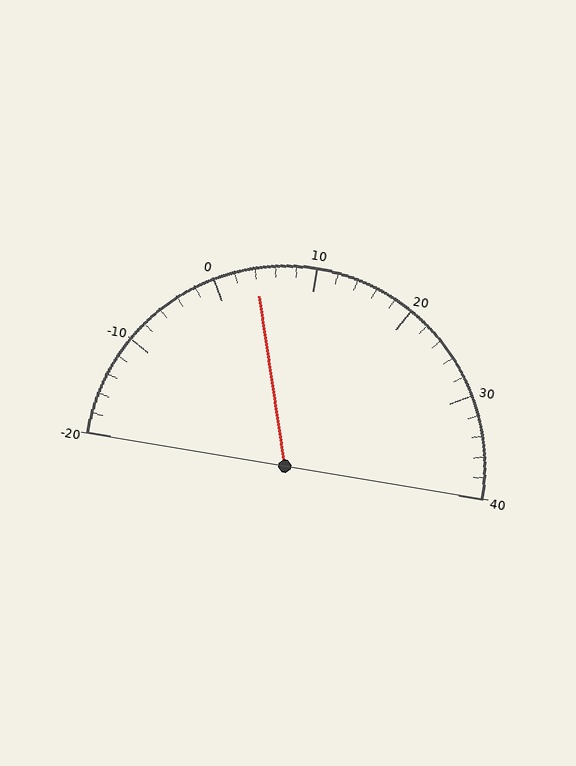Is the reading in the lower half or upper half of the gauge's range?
The reading is in the lower half of the range (-20 to 40).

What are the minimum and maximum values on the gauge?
The gauge ranges from -20 to 40.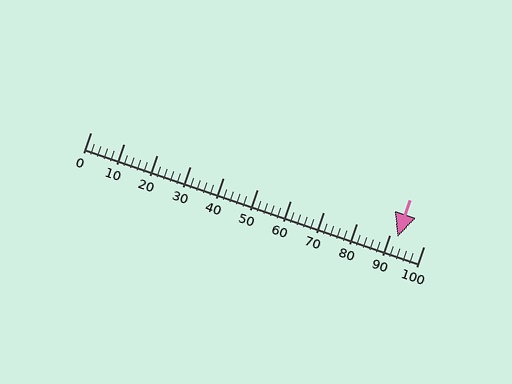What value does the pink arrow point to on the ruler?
The pink arrow points to approximately 92.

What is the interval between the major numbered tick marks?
The major tick marks are spaced 10 units apart.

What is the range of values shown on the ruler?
The ruler shows values from 0 to 100.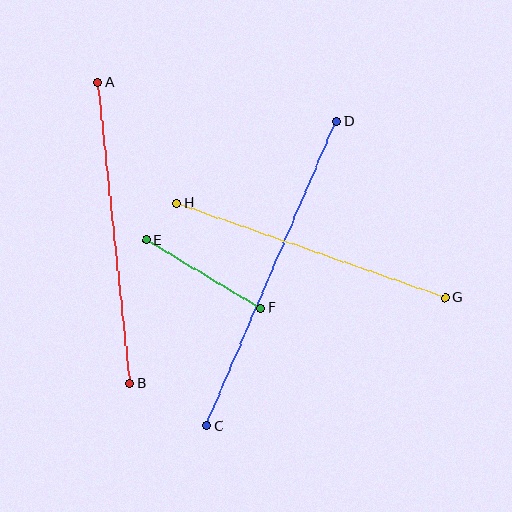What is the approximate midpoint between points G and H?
The midpoint is at approximately (311, 251) pixels.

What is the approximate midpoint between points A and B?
The midpoint is at approximately (114, 233) pixels.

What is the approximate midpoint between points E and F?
The midpoint is at approximately (204, 274) pixels.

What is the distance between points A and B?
The distance is approximately 303 pixels.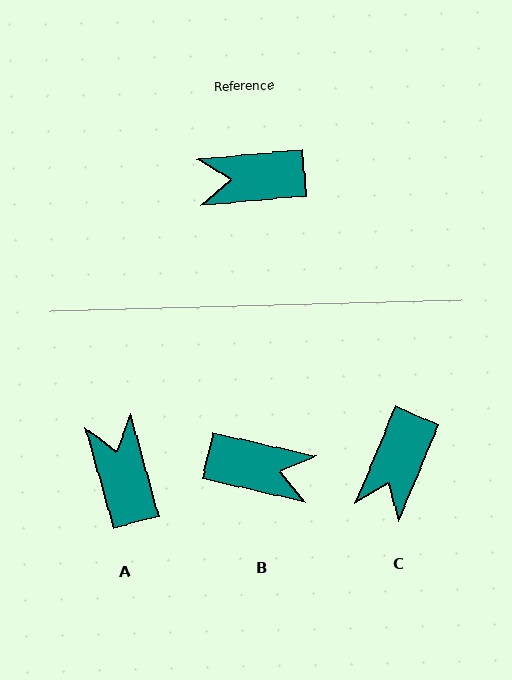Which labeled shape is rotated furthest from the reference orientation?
B, about 162 degrees away.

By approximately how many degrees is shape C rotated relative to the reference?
Approximately 62 degrees counter-clockwise.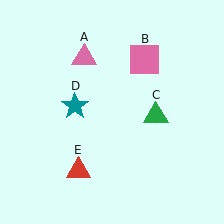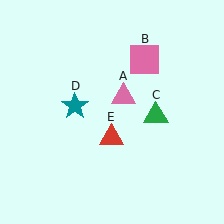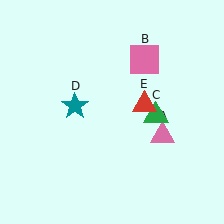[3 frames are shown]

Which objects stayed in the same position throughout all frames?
Pink square (object B) and green triangle (object C) and teal star (object D) remained stationary.